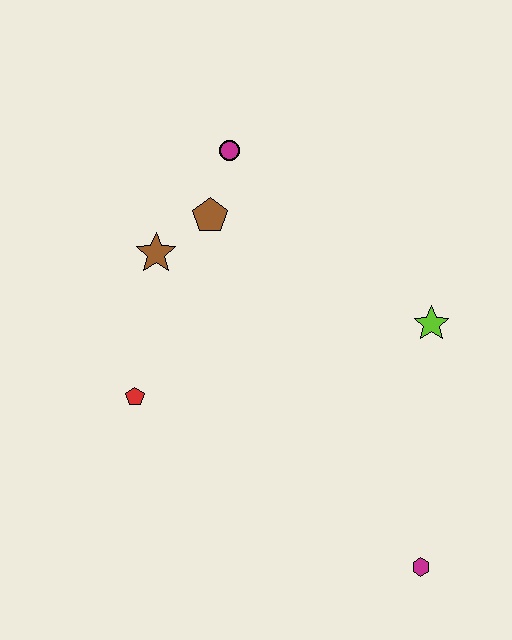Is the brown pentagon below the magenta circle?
Yes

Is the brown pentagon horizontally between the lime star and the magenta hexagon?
No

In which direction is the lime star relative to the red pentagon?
The lime star is to the right of the red pentagon.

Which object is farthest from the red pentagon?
The magenta hexagon is farthest from the red pentagon.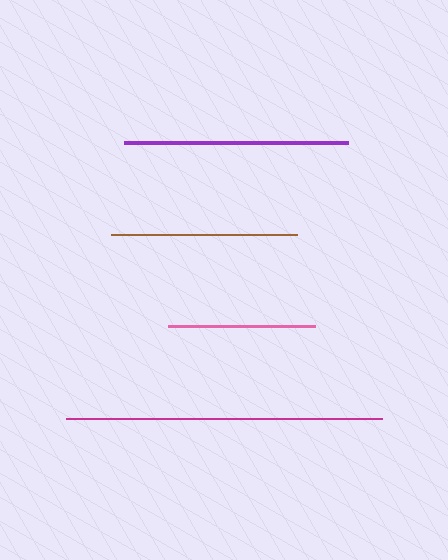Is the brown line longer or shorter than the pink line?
The brown line is longer than the pink line.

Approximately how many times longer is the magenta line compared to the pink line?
The magenta line is approximately 2.2 times the length of the pink line.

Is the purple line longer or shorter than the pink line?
The purple line is longer than the pink line.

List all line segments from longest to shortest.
From longest to shortest: magenta, purple, brown, pink.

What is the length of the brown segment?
The brown segment is approximately 186 pixels long.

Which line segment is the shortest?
The pink line is the shortest at approximately 147 pixels.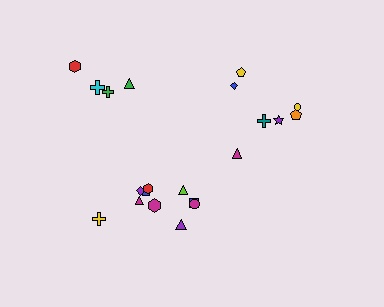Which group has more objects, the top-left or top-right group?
The top-right group.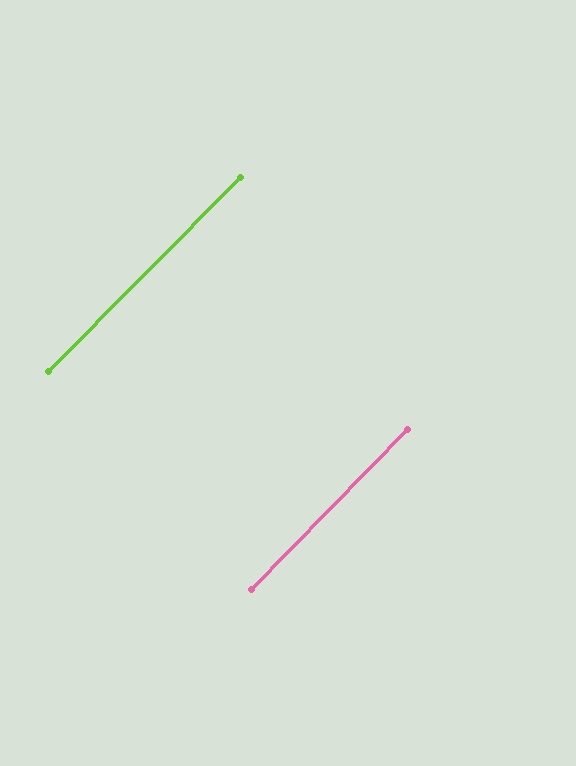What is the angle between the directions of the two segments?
Approximately 0 degrees.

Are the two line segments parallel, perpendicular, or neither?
Parallel — their directions differ by only 0.4°.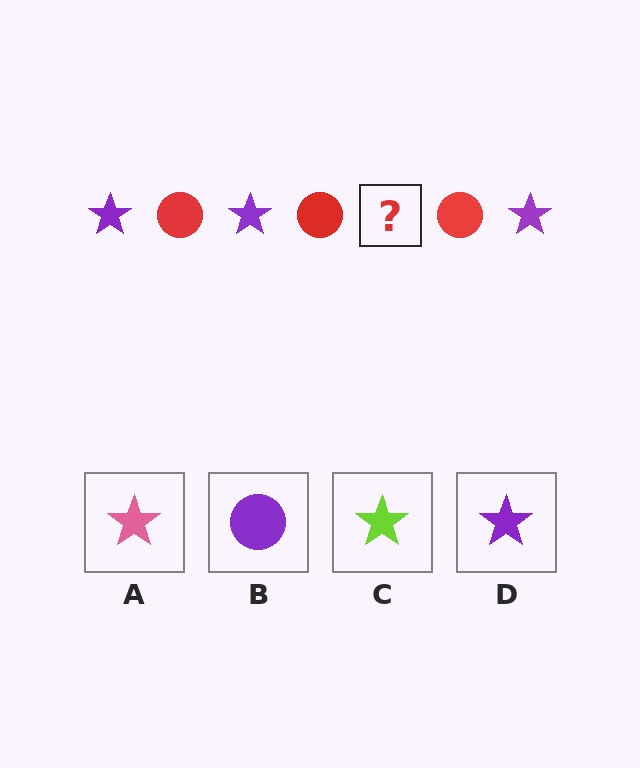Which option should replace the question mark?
Option D.